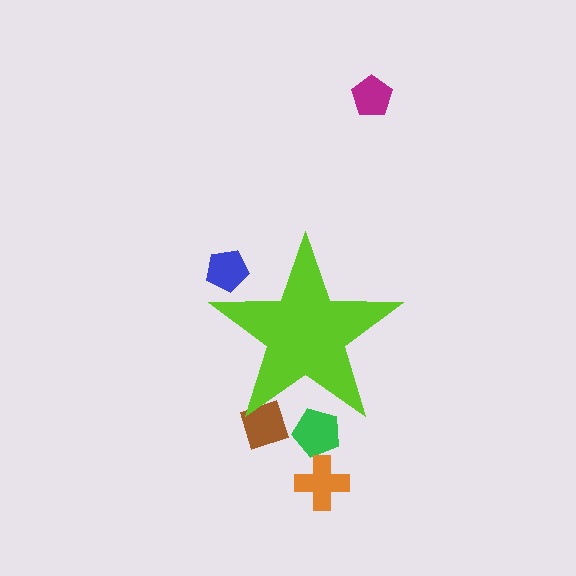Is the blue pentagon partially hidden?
Yes, the blue pentagon is partially hidden behind the lime star.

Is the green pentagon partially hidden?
Yes, the green pentagon is partially hidden behind the lime star.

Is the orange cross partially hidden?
No, the orange cross is fully visible.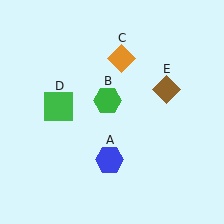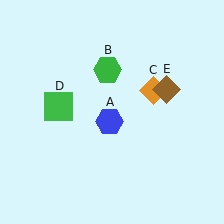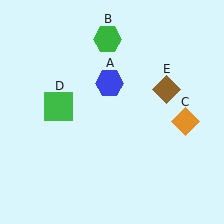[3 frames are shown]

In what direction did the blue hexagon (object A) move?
The blue hexagon (object A) moved up.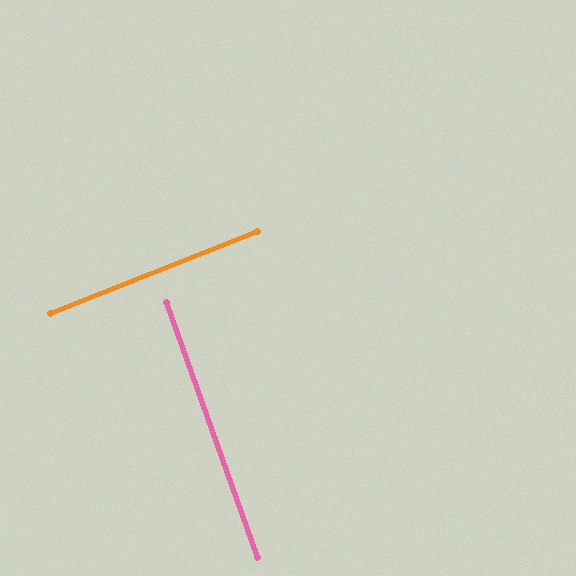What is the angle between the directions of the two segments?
Approximately 88 degrees.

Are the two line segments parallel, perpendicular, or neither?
Perpendicular — they meet at approximately 88°.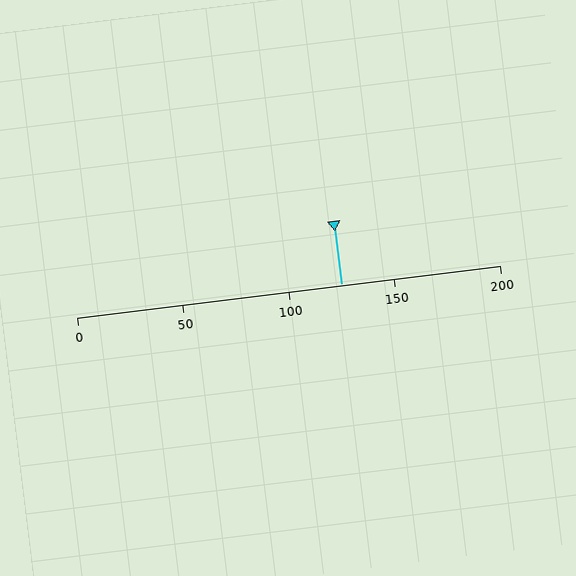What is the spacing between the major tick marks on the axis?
The major ticks are spaced 50 apart.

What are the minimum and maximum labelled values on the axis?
The axis runs from 0 to 200.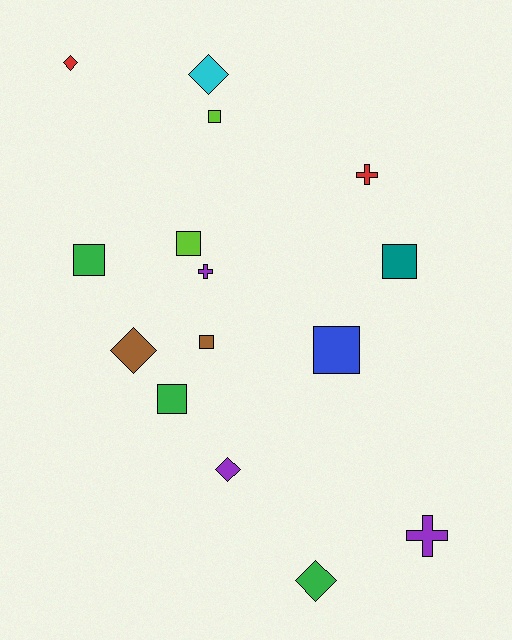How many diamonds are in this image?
There are 5 diamonds.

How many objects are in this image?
There are 15 objects.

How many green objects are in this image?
There are 3 green objects.